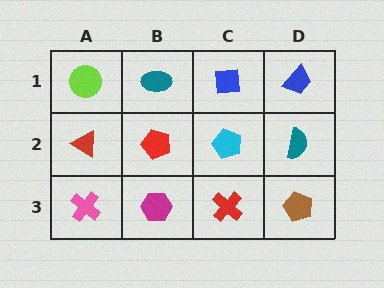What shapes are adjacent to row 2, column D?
A blue trapezoid (row 1, column D), a brown pentagon (row 3, column D), a cyan pentagon (row 2, column C).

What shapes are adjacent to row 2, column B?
A teal ellipse (row 1, column B), a magenta hexagon (row 3, column B), a red triangle (row 2, column A), a cyan pentagon (row 2, column C).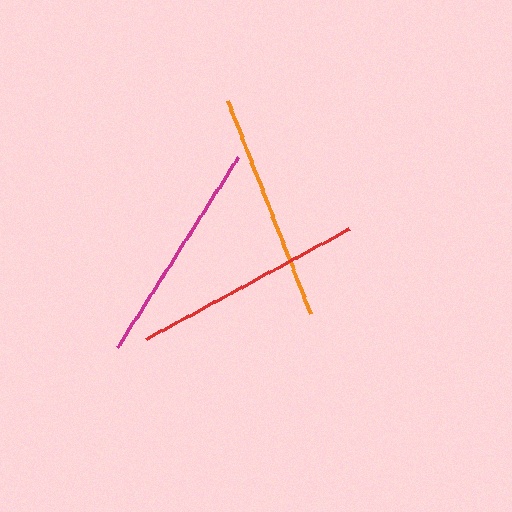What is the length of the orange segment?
The orange segment is approximately 229 pixels long.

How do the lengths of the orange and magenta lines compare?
The orange and magenta lines are approximately the same length.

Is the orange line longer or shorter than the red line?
The red line is longer than the orange line.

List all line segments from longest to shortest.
From longest to shortest: red, orange, magenta.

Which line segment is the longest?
The red line is the longest at approximately 232 pixels.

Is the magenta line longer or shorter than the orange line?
The orange line is longer than the magenta line.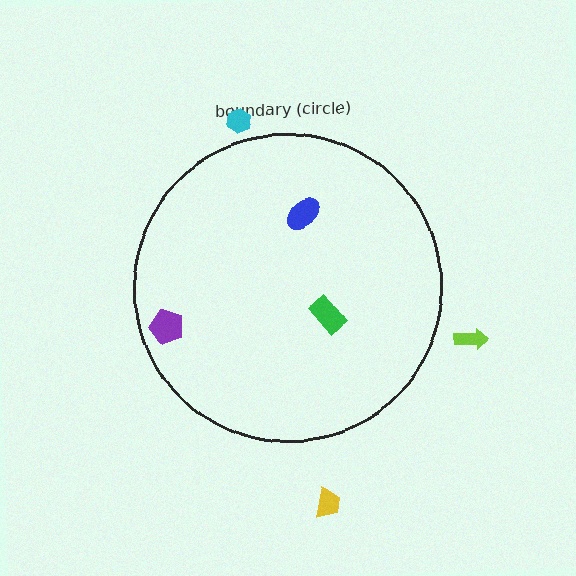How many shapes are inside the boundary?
3 inside, 3 outside.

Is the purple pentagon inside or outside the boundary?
Inside.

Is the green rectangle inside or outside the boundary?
Inside.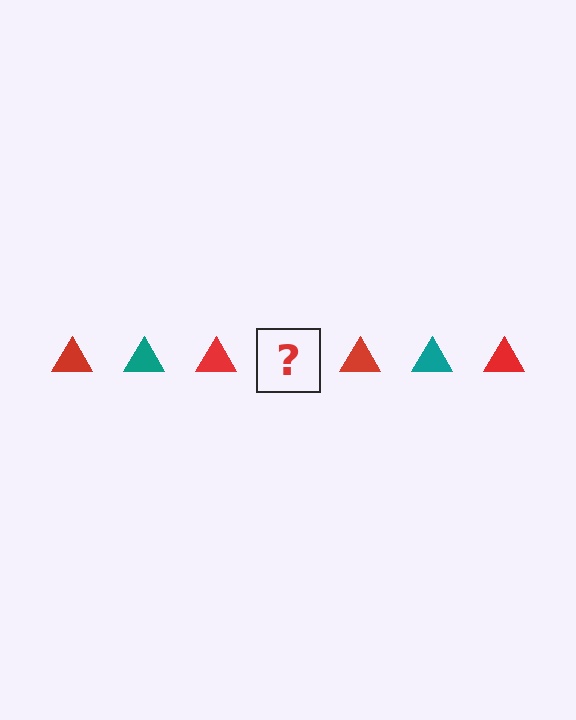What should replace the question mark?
The question mark should be replaced with a teal triangle.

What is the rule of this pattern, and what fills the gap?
The rule is that the pattern cycles through red, teal triangles. The gap should be filled with a teal triangle.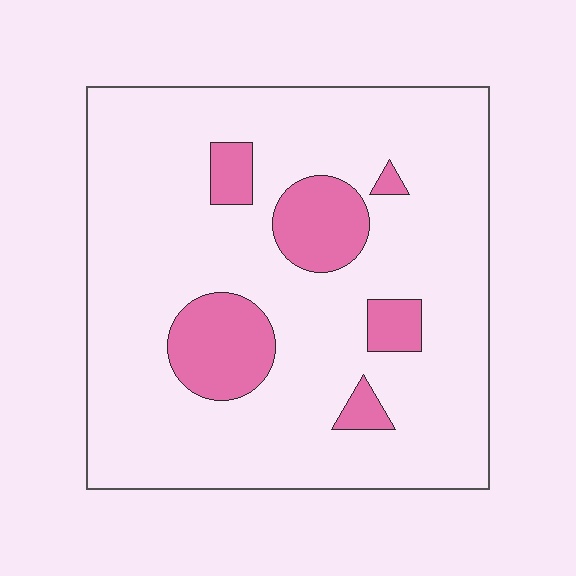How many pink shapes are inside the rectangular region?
6.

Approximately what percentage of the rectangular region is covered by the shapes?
Approximately 15%.